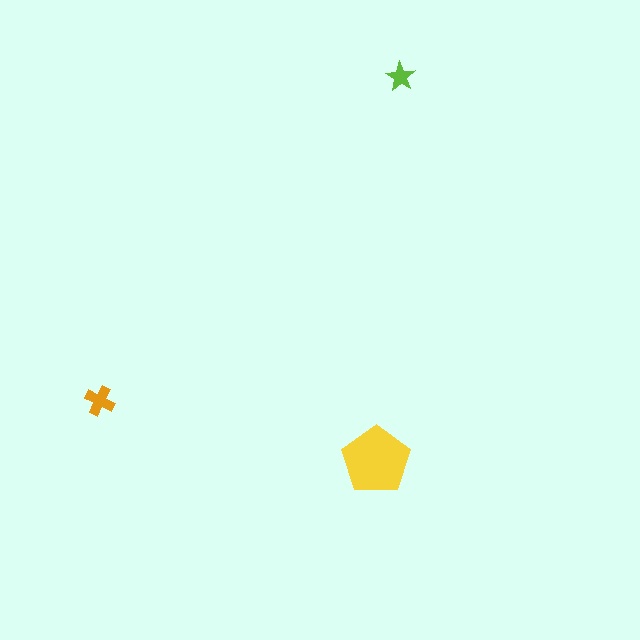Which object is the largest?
The yellow pentagon.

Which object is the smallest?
The lime star.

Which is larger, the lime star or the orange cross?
The orange cross.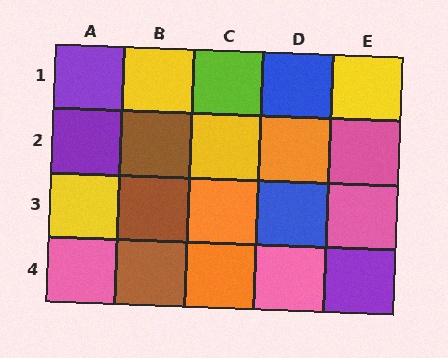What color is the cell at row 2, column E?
Pink.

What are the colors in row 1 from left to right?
Purple, yellow, lime, blue, yellow.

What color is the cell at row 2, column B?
Brown.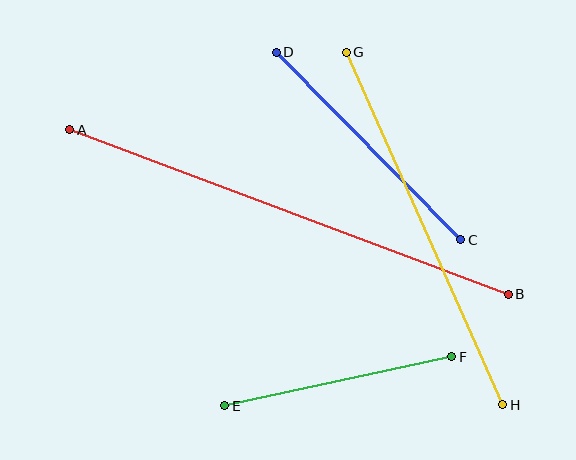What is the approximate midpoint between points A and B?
The midpoint is at approximately (289, 212) pixels.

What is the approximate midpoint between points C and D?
The midpoint is at approximately (369, 146) pixels.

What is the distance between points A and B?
The distance is approximately 468 pixels.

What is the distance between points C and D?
The distance is approximately 263 pixels.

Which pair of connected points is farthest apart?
Points A and B are farthest apart.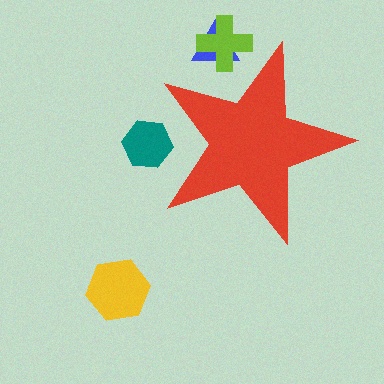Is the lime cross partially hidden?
Yes, the lime cross is partially hidden behind the red star.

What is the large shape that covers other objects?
A red star.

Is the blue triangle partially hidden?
Yes, the blue triangle is partially hidden behind the red star.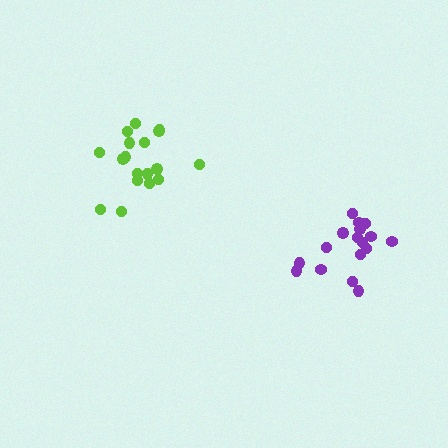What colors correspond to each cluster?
The clusters are colored: purple, lime.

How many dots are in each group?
Group 1: 17 dots, Group 2: 18 dots (35 total).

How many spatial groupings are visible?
There are 2 spatial groupings.